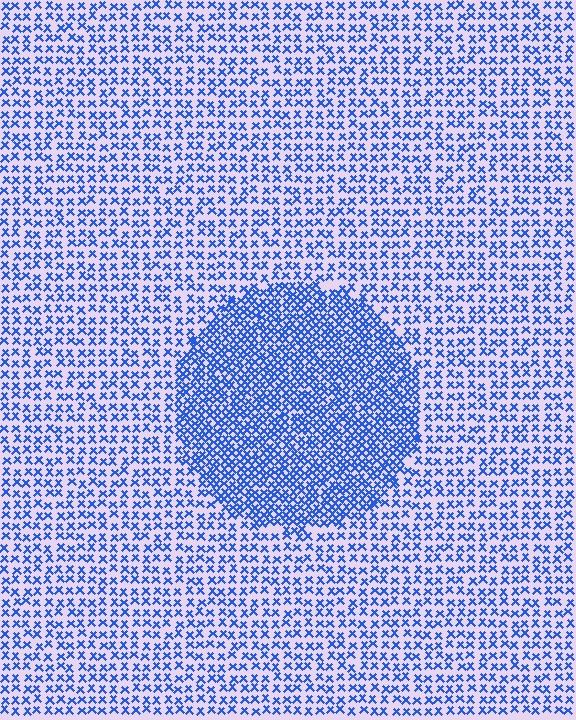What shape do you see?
I see a circle.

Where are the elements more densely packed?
The elements are more densely packed inside the circle boundary.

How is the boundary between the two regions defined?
The boundary is defined by a change in element density (approximately 2.0x ratio). All elements are the same color, size, and shape.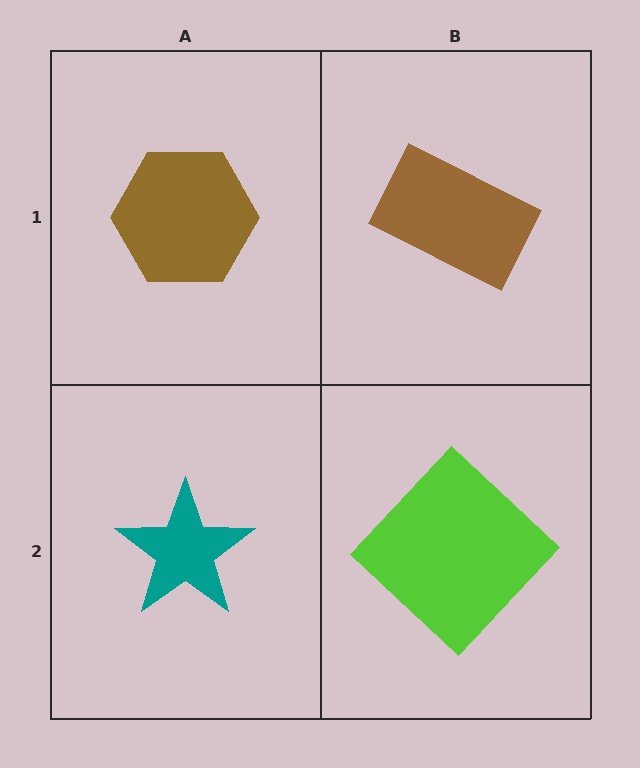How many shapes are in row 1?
2 shapes.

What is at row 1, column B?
A brown rectangle.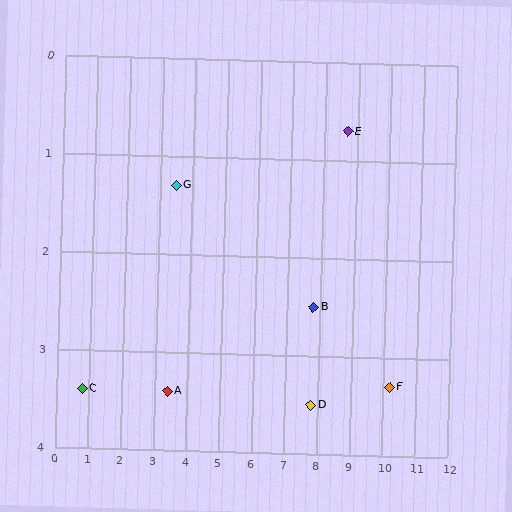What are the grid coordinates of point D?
Point D is at approximately (7.8, 3.5).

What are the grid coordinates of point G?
Point G is at approximately (3.5, 1.3).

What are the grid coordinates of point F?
Point F is at approximately (10.2, 3.3).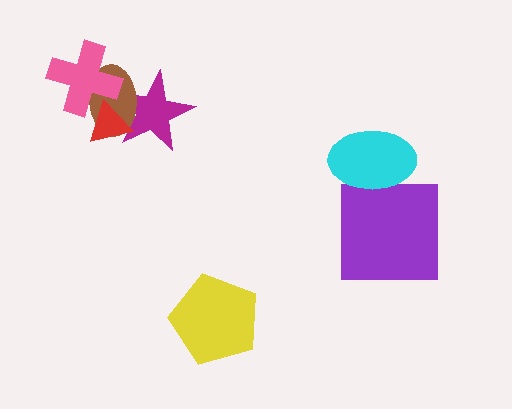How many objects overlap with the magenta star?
2 objects overlap with the magenta star.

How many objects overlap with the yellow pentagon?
0 objects overlap with the yellow pentagon.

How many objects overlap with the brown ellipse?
3 objects overlap with the brown ellipse.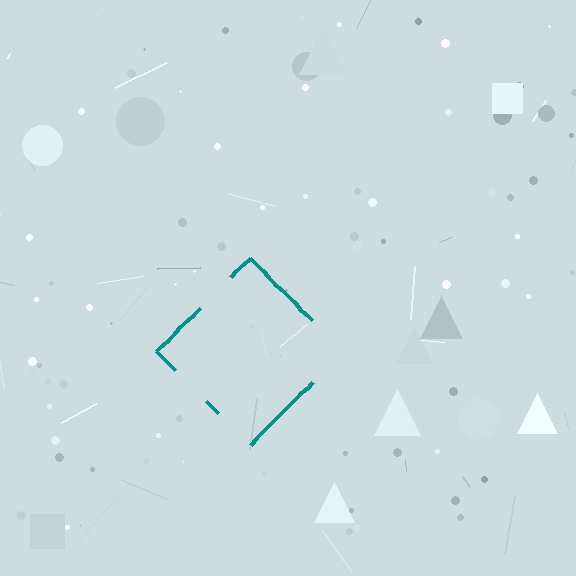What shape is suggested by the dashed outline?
The dashed outline suggests a diamond.